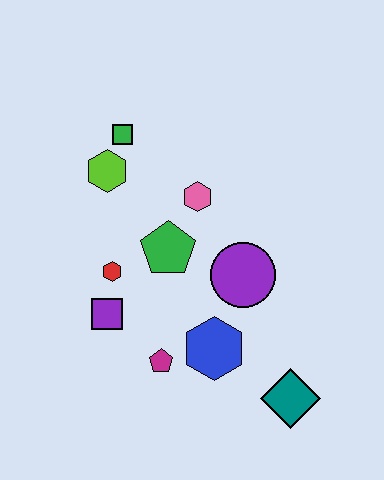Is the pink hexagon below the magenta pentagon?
No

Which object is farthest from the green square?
The teal diamond is farthest from the green square.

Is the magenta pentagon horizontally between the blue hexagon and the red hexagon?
Yes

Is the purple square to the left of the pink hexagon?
Yes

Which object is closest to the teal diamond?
The blue hexagon is closest to the teal diamond.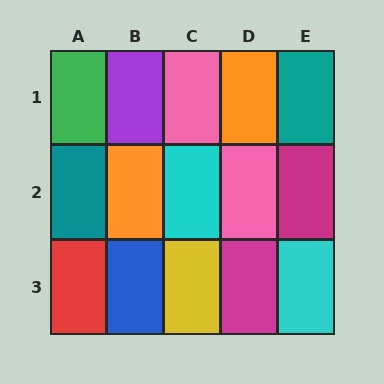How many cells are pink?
2 cells are pink.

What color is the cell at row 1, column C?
Pink.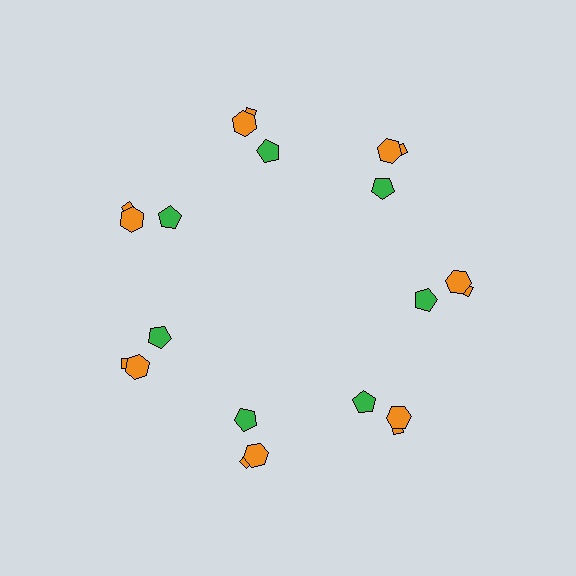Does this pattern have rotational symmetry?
Yes, this pattern has 7-fold rotational symmetry. It looks the same after rotating 51 degrees around the center.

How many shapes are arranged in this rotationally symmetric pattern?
There are 21 shapes, arranged in 7 groups of 3.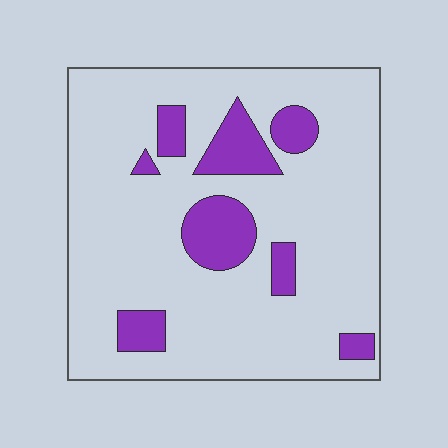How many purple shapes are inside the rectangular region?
8.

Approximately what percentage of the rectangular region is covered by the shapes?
Approximately 15%.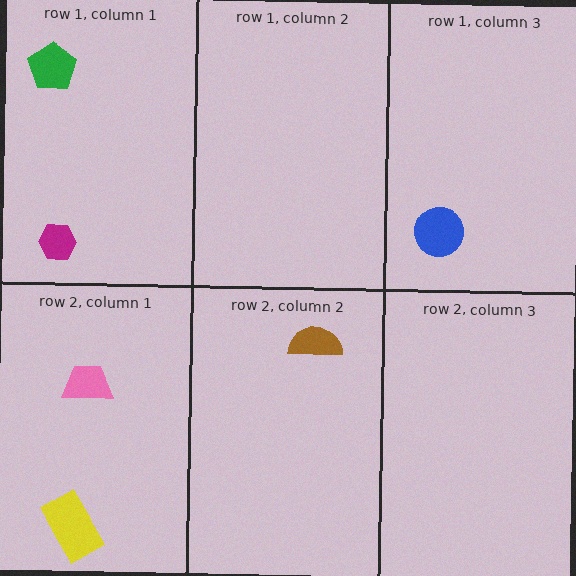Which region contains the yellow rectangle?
The row 2, column 1 region.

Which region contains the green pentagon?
The row 1, column 1 region.